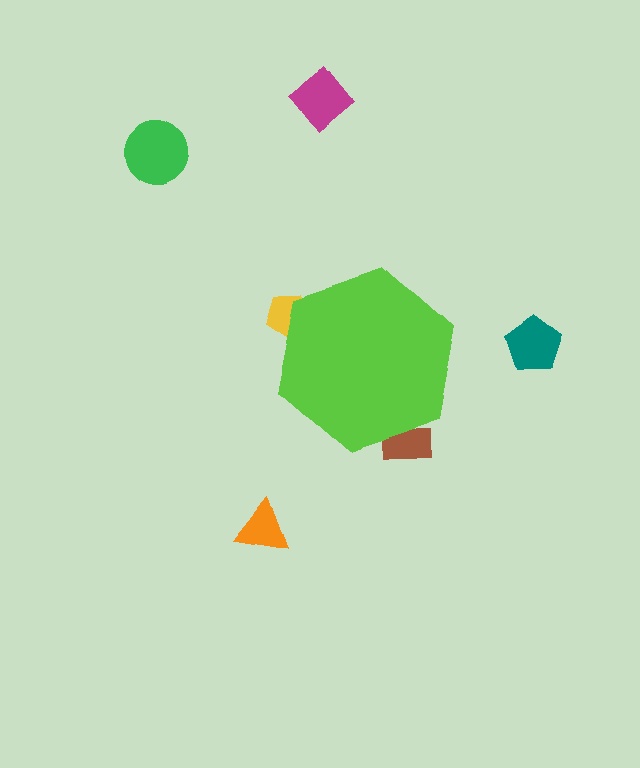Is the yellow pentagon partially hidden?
Yes, the yellow pentagon is partially hidden behind the lime hexagon.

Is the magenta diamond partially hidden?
No, the magenta diamond is fully visible.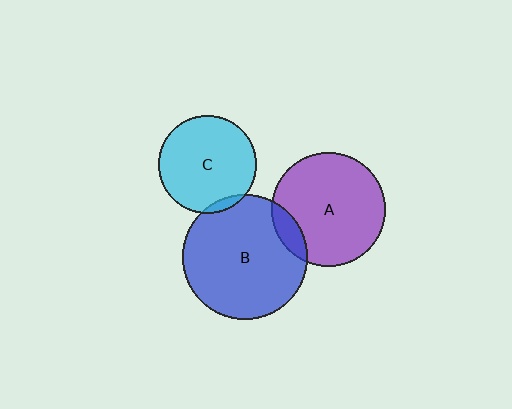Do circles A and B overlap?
Yes.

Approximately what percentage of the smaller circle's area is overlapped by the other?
Approximately 10%.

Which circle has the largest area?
Circle B (blue).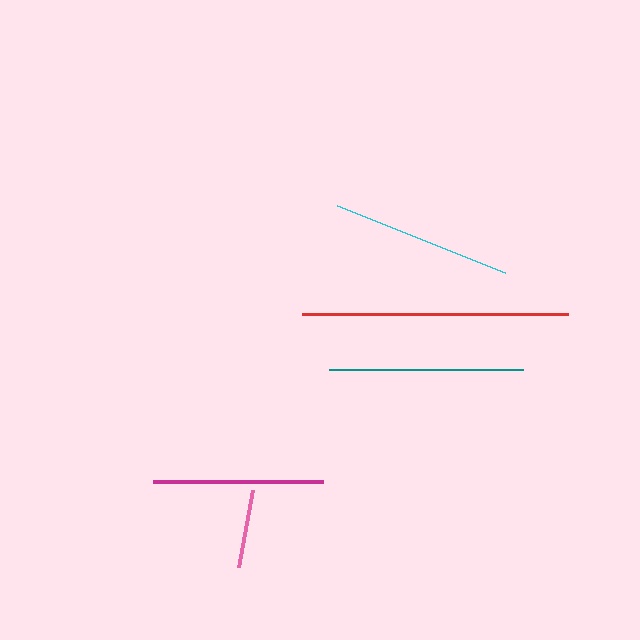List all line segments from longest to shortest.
From longest to shortest: red, teal, cyan, magenta, pink.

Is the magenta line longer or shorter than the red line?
The red line is longer than the magenta line.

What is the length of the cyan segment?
The cyan segment is approximately 181 pixels long.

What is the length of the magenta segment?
The magenta segment is approximately 170 pixels long.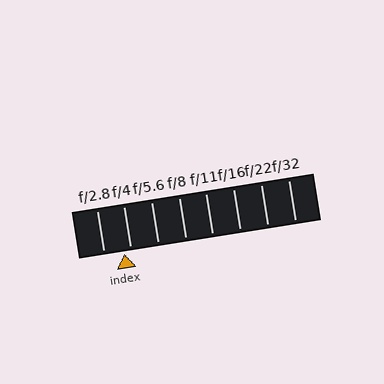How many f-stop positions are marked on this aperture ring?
There are 8 f-stop positions marked.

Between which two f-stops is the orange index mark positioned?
The index mark is between f/2.8 and f/4.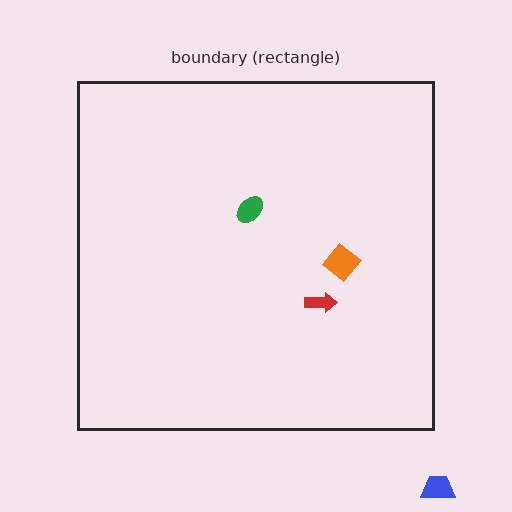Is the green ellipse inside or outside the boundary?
Inside.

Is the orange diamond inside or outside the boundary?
Inside.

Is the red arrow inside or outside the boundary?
Inside.